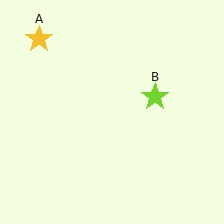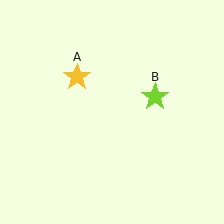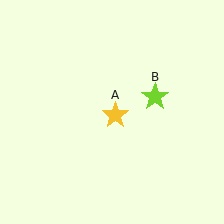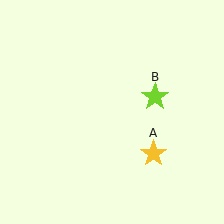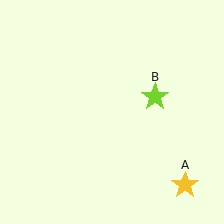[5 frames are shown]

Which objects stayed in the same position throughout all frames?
Lime star (object B) remained stationary.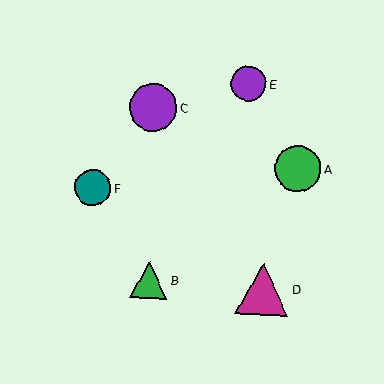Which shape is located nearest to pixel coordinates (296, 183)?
The green circle (labeled A) at (298, 169) is nearest to that location.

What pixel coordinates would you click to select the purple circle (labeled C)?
Click at (153, 107) to select the purple circle C.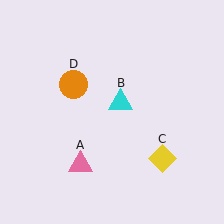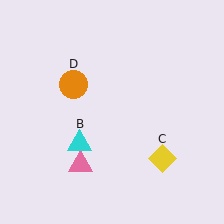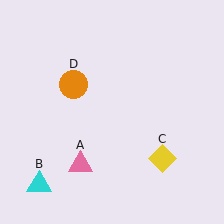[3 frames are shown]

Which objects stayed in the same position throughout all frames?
Pink triangle (object A) and yellow diamond (object C) and orange circle (object D) remained stationary.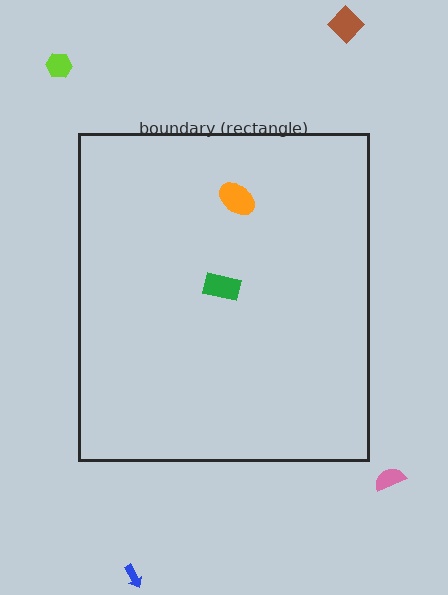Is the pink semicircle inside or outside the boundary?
Outside.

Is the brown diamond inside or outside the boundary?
Outside.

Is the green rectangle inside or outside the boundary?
Inside.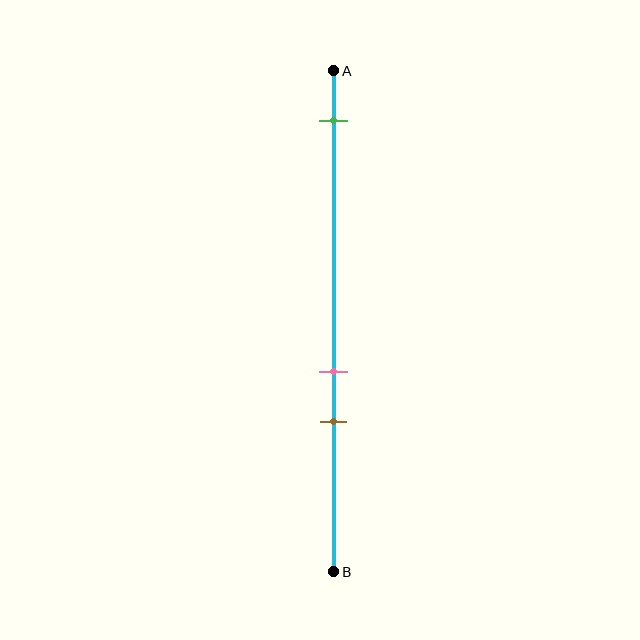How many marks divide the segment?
There are 3 marks dividing the segment.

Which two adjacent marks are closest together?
The pink and brown marks are the closest adjacent pair.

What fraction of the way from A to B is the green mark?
The green mark is approximately 10% (0.1) of the way from A to B.